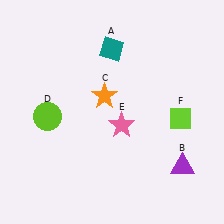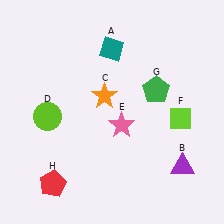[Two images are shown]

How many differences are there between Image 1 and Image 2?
There are 2 differences between the two images.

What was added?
A green pentagon (G), a red pentagon (H) were added in Image 2.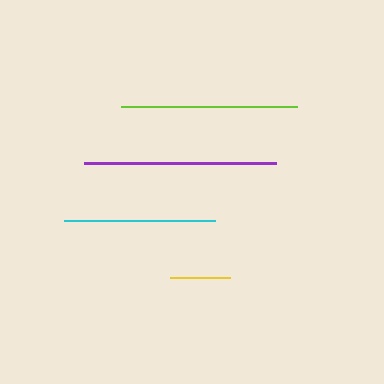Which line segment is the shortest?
The yellow line is the shortest at approximately 60 pixels.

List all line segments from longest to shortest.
From longest to shortest: purple, lime, cyan, yellow.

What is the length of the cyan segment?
The cyan segment is approximately 152 pixels long.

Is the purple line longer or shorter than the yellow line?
The purple line is longer than the yellow line.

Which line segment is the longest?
The purple line is the longest at approximately 192 pixels.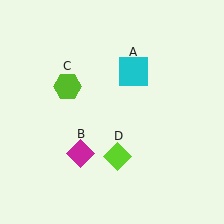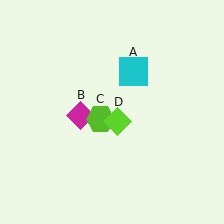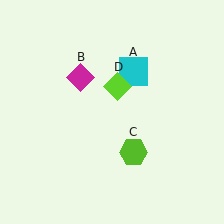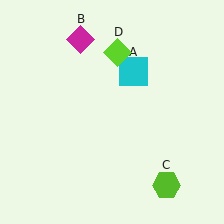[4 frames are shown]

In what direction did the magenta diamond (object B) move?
The magenta diamond (object B) moved up.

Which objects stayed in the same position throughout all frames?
Cyan square (object A) remained stationary.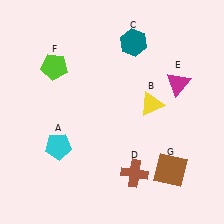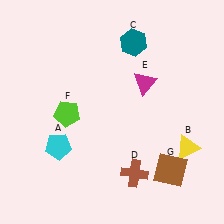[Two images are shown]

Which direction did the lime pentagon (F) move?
The lime pentagon (F) moved down.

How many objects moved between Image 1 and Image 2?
3 objects moved between the two images.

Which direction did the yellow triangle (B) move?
The yellow triangle (B) moved down.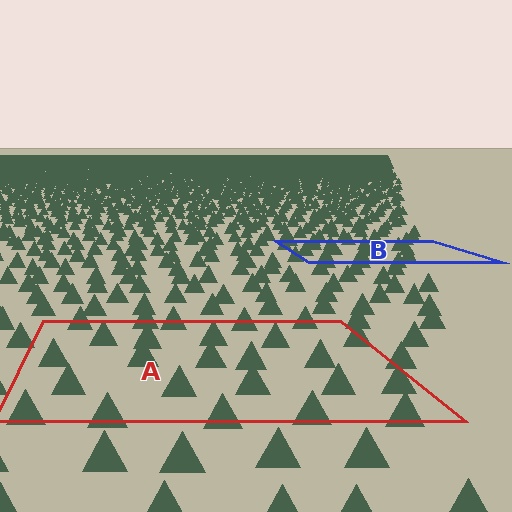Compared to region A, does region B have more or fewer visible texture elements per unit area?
Region B has more texture elements per unit area — they are packed more densely because it is farther away.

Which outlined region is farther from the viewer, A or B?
Region B is farther from the viewer — the texture elements inside it appear smaller and more densely packed.